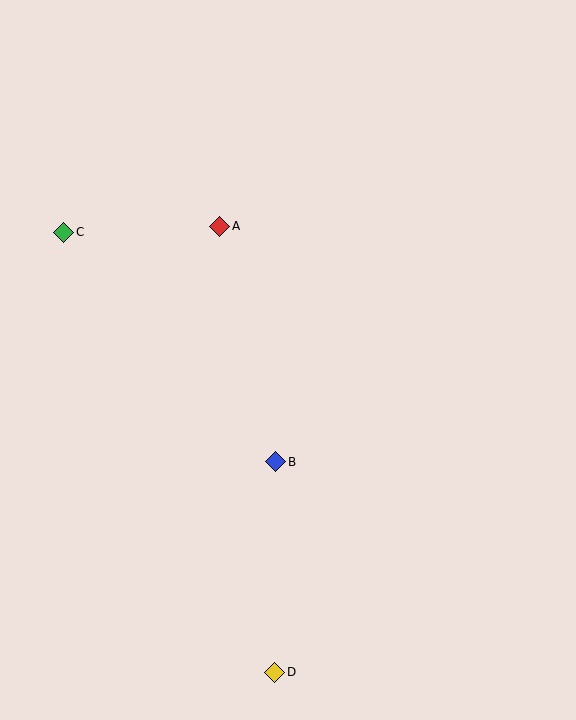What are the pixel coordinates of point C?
Point C is at (64, 232).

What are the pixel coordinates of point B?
Point B is at (276, 462).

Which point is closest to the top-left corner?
Point C is closest to the top-left corner.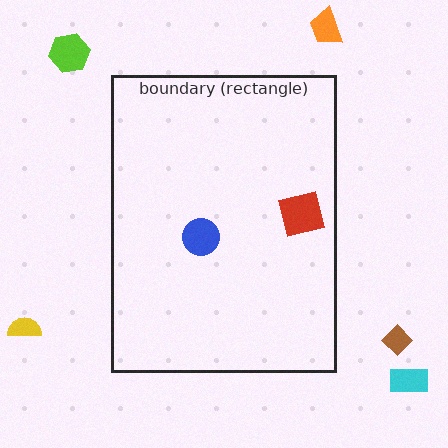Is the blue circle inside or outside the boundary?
Inside.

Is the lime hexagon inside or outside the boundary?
Outside.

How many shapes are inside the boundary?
2 inside, 5 outside.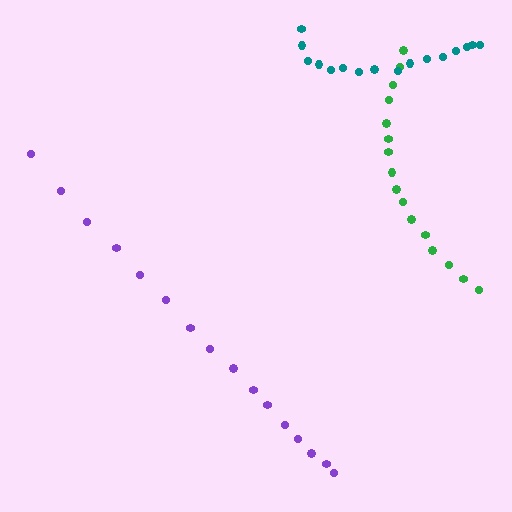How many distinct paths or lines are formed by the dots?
There are 3 distinct paths.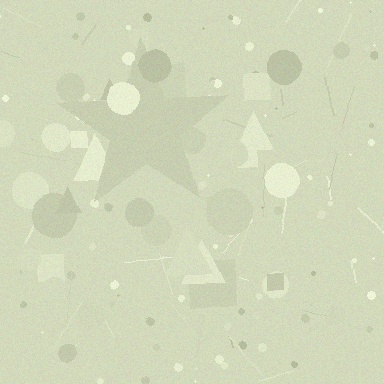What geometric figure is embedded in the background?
A star is embedded in the background.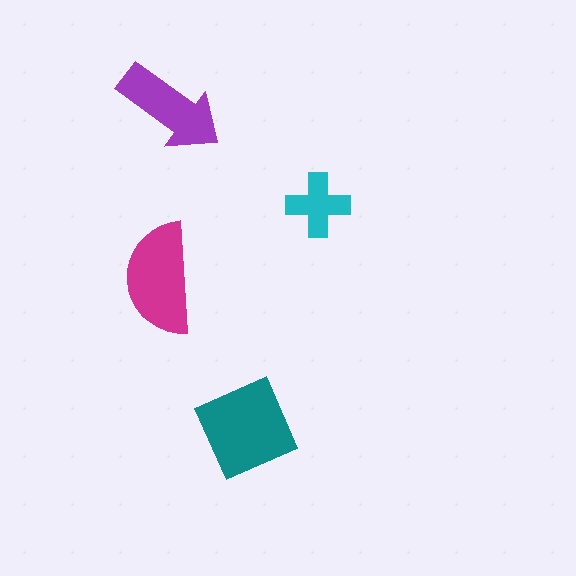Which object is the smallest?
The cyan cross.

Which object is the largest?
The teal diamond.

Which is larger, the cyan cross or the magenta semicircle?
The magenta semicircle.